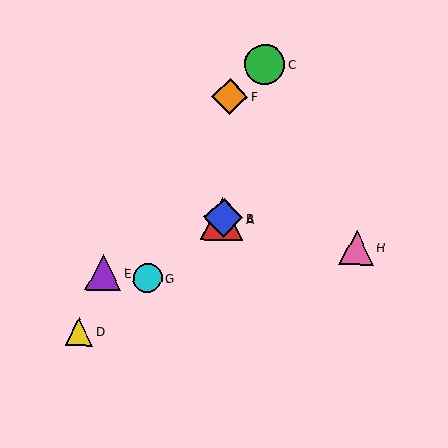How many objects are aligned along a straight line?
4 objects (A, B, D, G) are aligned along a straight line.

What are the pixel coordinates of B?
Object B is at (223, 218).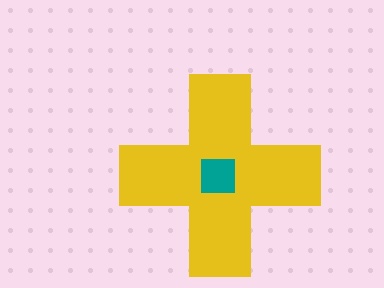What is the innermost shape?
The teal square.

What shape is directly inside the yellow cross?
The teal square.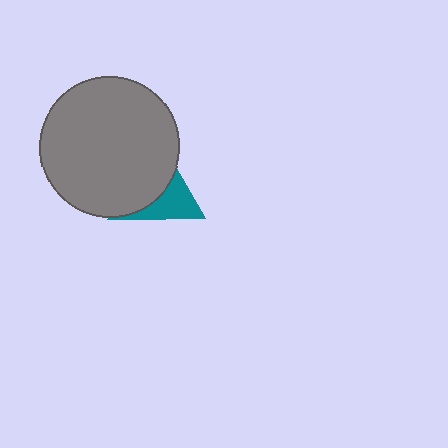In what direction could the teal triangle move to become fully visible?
The teal triangle could move toward the lower-right. That would shift it out from behind the gray circle entirely.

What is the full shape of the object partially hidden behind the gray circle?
The partially hidden object is a teal triangle.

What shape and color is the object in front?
The object in front is a gray circle.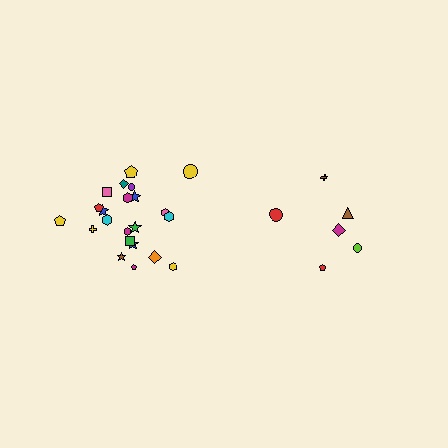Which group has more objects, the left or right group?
The left group.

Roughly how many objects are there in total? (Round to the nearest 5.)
Roughly 30 objects in total.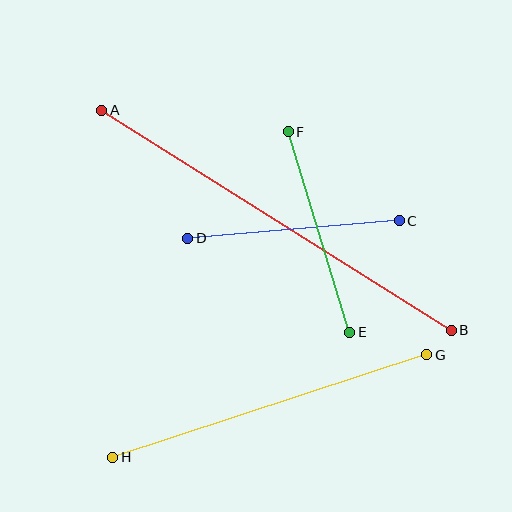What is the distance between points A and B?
The distance is approximately 413 pixels.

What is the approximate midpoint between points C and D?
The midpoint is at approximately (294, 230) pixels.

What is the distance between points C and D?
The distance is approximately 212 pixels.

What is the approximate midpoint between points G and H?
The midpoint is at approximately (270, 406) pixels.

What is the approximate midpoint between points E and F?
The midpoint is at approximately (319, 232) pixels.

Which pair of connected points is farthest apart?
Points A and B are farthest apart.